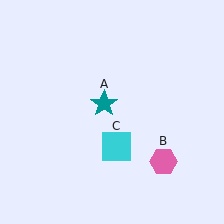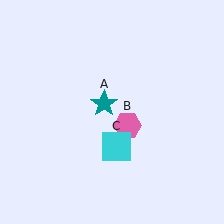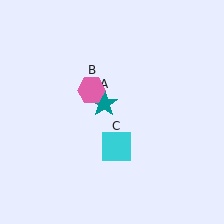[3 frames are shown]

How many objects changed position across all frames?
1 object changed position: pink hexagon (object B).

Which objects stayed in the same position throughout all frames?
Teal star (object A) and cyan square (object C) remained stationary.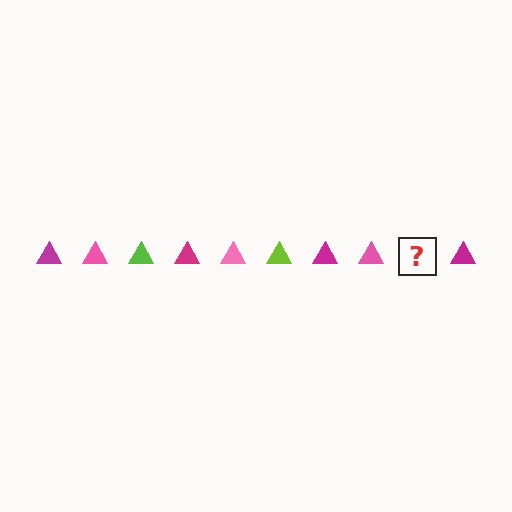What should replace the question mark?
The question mark should be replaced with a lime triangle.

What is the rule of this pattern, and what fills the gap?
The rule is that the pattern cycles through magenta, pink, lime triangles. The gap should be filled with a lime triangle.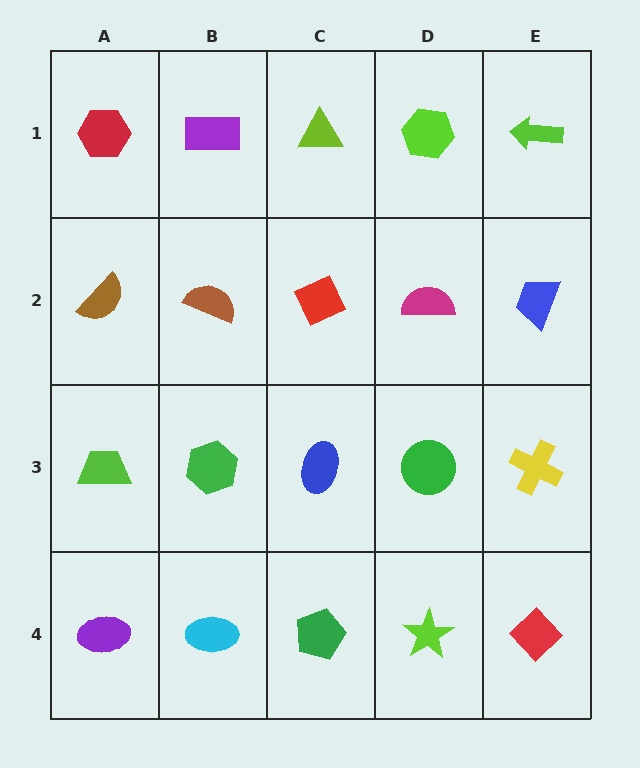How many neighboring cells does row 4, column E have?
2.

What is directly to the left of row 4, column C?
A cyan ellipse.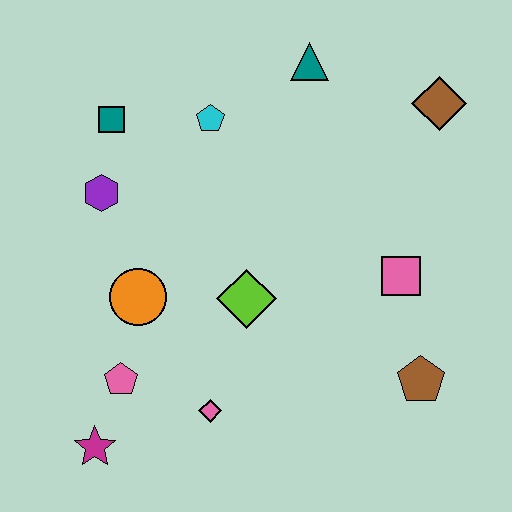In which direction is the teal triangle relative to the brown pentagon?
The teal triangle is above the brown pentagon.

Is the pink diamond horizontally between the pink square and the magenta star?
Yes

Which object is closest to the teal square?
The purple hexagon is closest to the teal square.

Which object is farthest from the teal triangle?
The magenta star is farthest from the teal triangle.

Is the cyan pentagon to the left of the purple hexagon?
No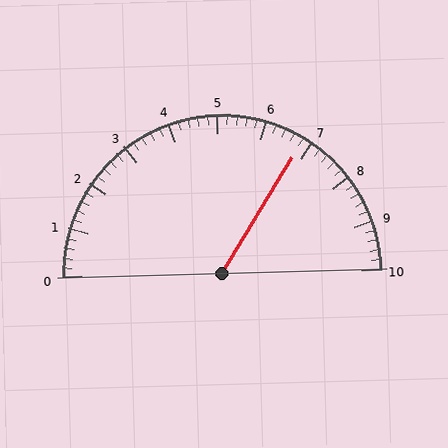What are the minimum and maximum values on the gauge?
The gauge ranges from 0 to 10.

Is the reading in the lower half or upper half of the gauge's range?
The reading is in the upper half of the range (0 to 10).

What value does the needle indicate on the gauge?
The needle indicates approximately 6.8.